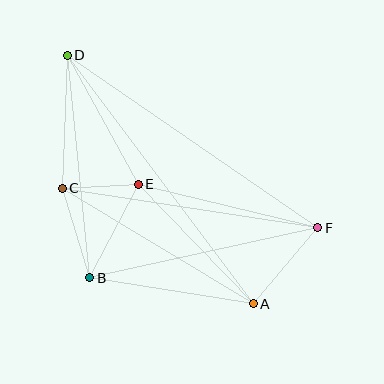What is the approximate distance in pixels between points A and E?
The distance between A and E is approximately 166 pixels.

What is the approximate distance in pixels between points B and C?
The distance between B and C is approximately 94 pixels.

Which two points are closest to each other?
Points C and E are closest to each other.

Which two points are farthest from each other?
Points A and D are farthest from each other.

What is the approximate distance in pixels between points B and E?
The distance between B and E is approximately 105 pixels.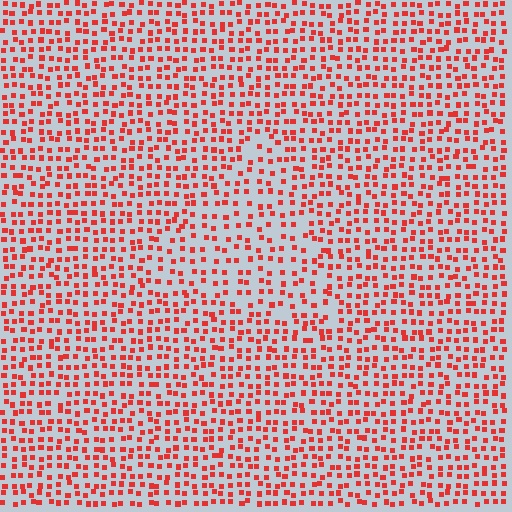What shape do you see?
I see a triangle.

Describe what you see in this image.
The image contains small red elements arranged at two different densities. A triangle-shaped region is visible where the elements are less densely packed than the surrounding area.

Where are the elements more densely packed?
The elements are more densely packed outside the triangle boundary.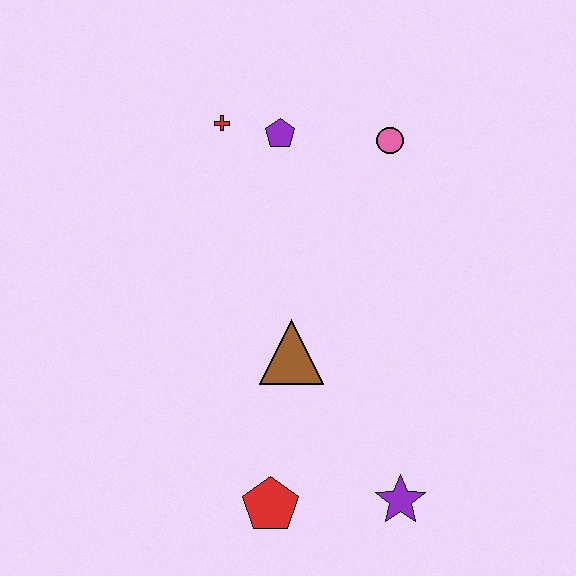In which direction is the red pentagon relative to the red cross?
The red pentagon is below the red cross.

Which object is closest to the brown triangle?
The red pentagon is closest to the brown triangle.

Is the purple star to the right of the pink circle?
Yes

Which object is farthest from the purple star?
The red cross is farthest from the purple star.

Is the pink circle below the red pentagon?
No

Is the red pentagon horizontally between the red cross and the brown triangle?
Yes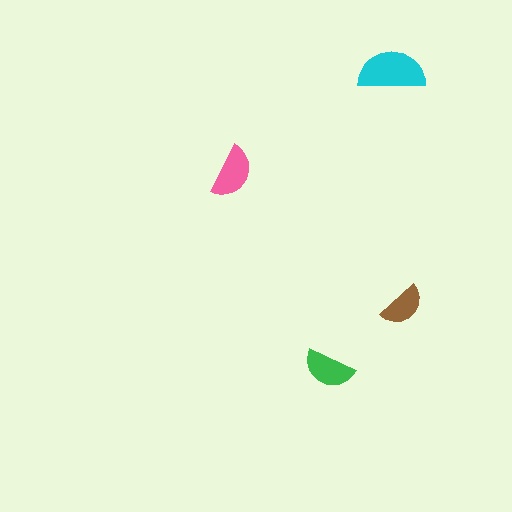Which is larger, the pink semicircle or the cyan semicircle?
The cyan one.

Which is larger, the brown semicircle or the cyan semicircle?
The cyan one.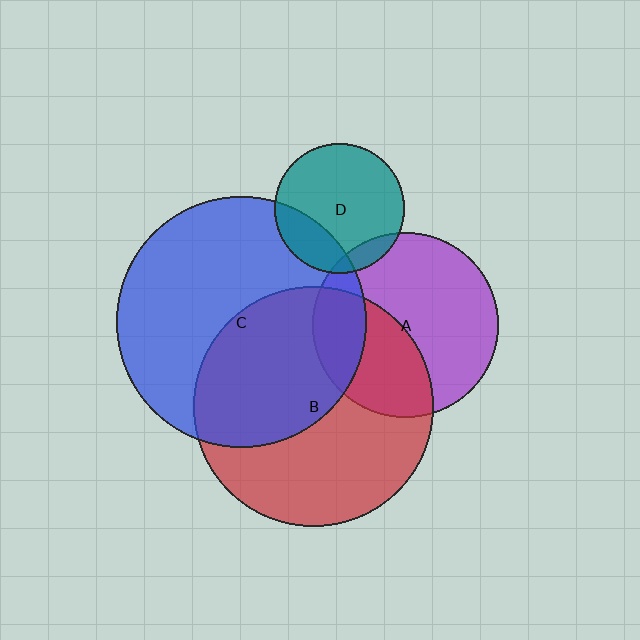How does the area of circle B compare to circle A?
Approximately 1.7 times.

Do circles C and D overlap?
Yes.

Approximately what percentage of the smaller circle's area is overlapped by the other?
Approximately 25%.